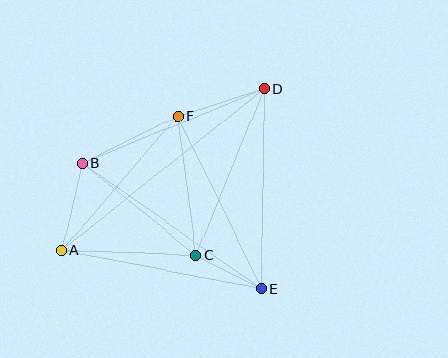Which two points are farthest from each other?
Points A and D are farthest from each other.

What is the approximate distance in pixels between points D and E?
The distance between D and E is approximately 200 pixels.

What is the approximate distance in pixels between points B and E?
The distance between B and E is approximately 219 pixels.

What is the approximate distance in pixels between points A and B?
The distance between A and B is approximately 89 pixels.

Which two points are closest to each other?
Points C and E are closest to each other.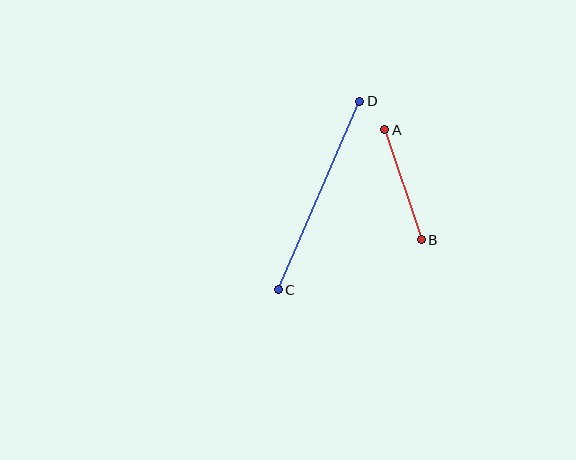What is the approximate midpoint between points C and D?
The midpoint is at approximately (319, 195) pixels.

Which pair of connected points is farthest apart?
Points C and D are farthest apart.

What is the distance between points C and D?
The distance is approximately 205 pixels.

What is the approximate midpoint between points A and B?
The midpoint is at approximately (403, 185) pixels.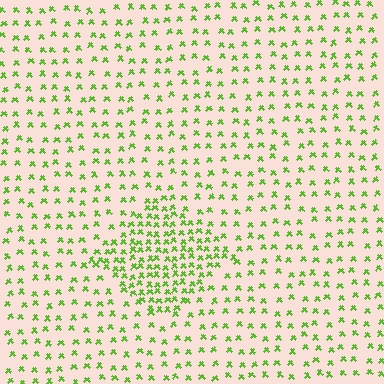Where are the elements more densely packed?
The elements are more densely packed inside the diamond boundary.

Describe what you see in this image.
The image contains small lime elements arranged at two different densities. A diamond-shaped region is visible where the elements are more densely packed than the surrounding area.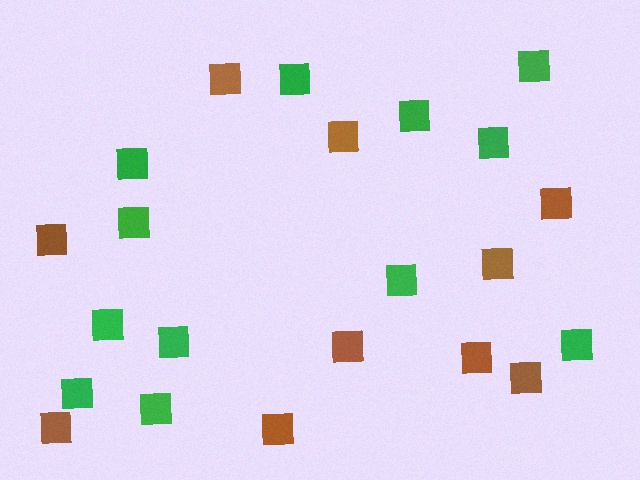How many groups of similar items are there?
There are 2 groups: one group of green squares (12) and one group of brown squares (10).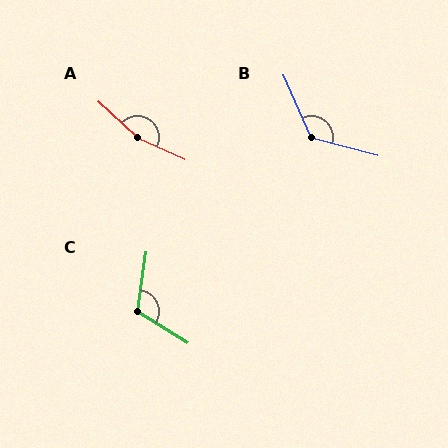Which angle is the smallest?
C, at approximately 114 degrees.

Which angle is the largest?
A, at approximately 161 degrees.